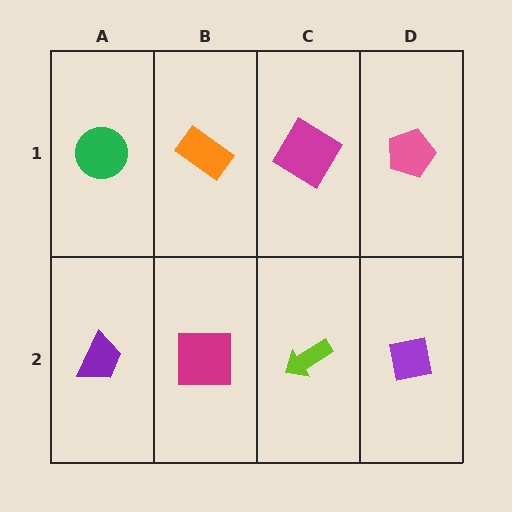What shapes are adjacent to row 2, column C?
A magenta diamond (row 1, column C), a magenta square (row 2, column B), a purple square (row 2, column D).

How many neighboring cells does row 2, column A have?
2.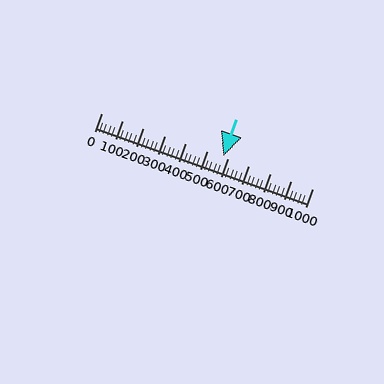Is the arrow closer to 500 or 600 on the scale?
The arrow is closer to 600.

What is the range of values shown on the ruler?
The ruler shows values from 0 to 1000.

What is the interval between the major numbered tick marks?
The major tick marks are spaced 100 units apart.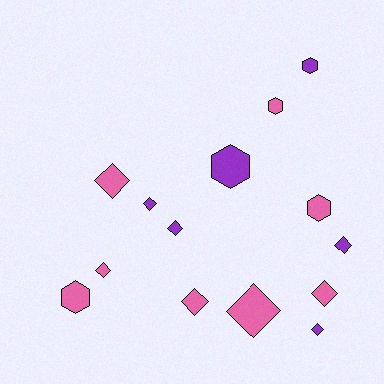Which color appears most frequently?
Pink, with 8 objects.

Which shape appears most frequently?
Diamond, with 9 objects.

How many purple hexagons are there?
There are 2 purple hexagons.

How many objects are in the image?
There are 14 objects.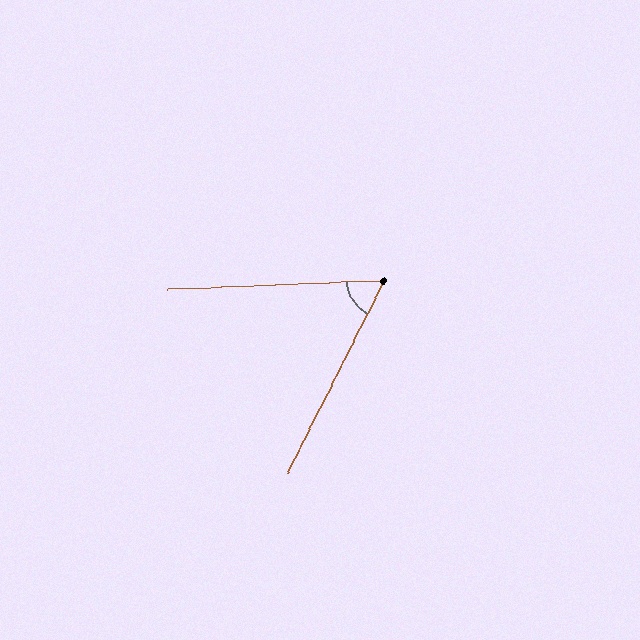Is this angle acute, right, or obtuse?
It is acute.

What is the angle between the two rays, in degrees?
Approximately 61 degrees.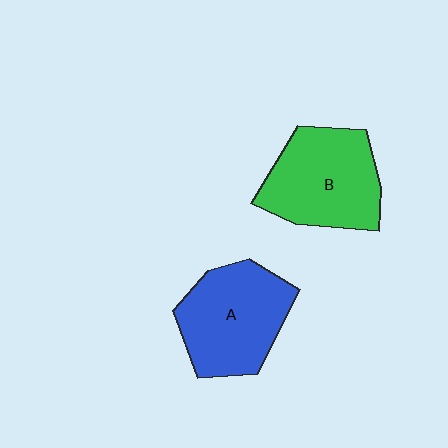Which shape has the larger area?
Shape A (blue).